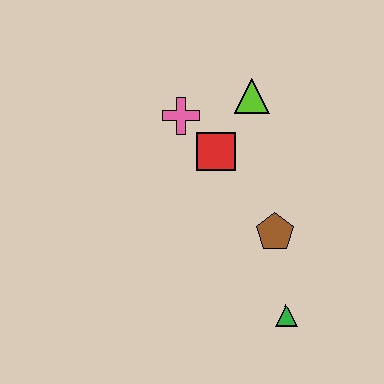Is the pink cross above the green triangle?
Yes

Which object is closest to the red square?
The pink cross is closest to the red square.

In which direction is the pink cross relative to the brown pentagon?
The pink cross is above the brown pentagon.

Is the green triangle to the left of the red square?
No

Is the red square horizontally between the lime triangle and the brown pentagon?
No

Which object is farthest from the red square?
The green triangle is farthest from the red square.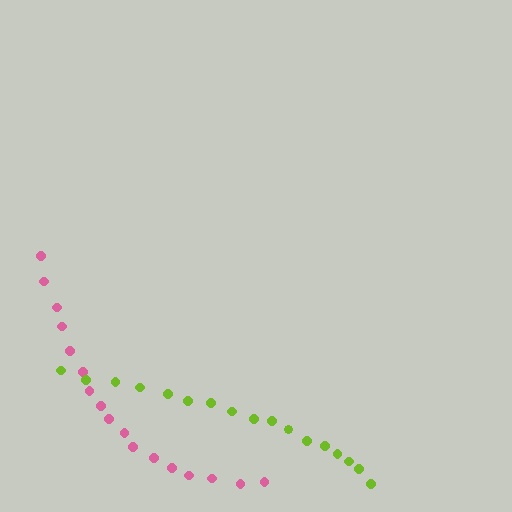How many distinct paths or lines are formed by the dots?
There are 2 distinct paths.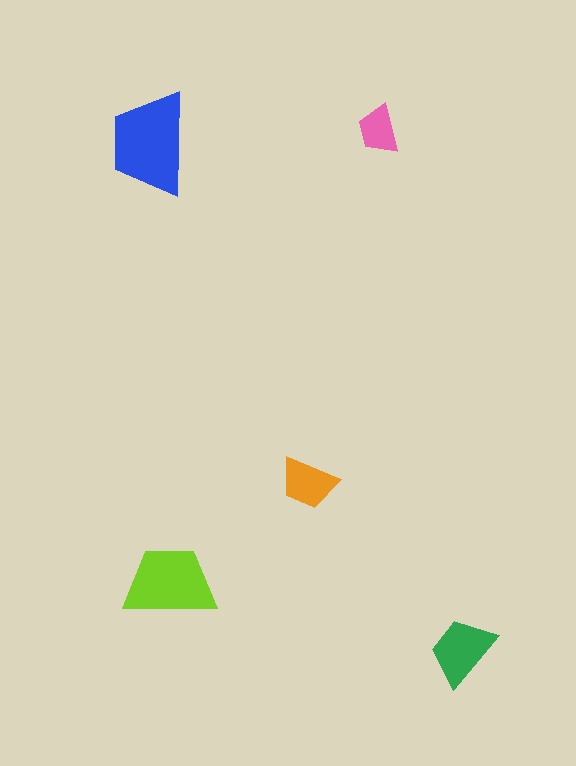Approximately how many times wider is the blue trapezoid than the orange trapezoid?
About 2 times wider.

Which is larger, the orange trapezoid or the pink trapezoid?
The orange one.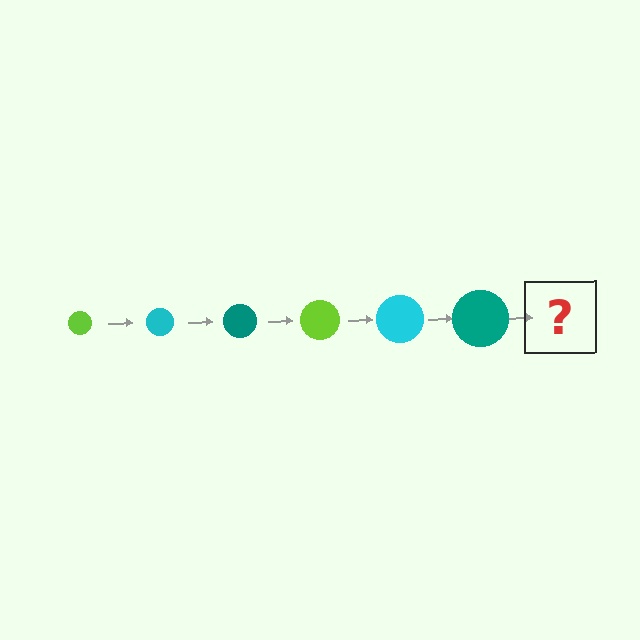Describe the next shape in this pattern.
It should be a lime circle, larger than the previous one.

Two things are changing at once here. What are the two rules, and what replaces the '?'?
The two rules are that the circle grows larger each step and the color cycles through lime, cyan, and teal. The '?' should be a lime circle, larger than the previous one.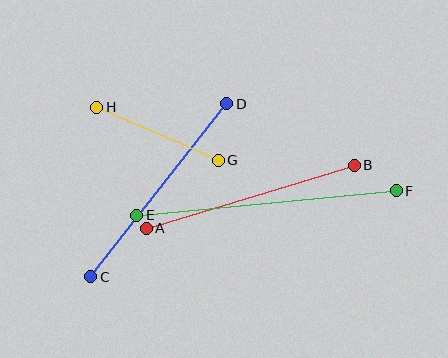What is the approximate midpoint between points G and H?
The midpoint is at approximately (157, 134) pixels.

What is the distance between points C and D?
The distance is approximately 220 pixels.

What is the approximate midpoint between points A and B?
The midpoint is at approximately (250, 197) pixels.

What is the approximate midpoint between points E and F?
The midpoint is at approximately (266, 203) pixels.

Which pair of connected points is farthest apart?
Points E and F are farthest apart.